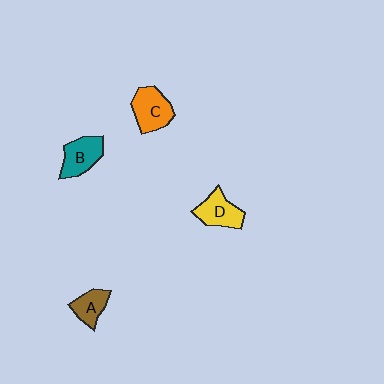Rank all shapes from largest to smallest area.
From largest to smallest: C (orange), B (teal), D (yellow), A (brown).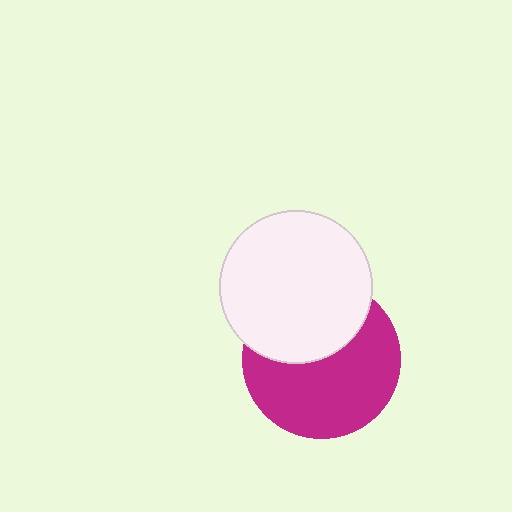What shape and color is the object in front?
The object in front is a white circle.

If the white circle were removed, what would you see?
You would see the complete magenta circle.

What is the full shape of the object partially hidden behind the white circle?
The partially hidden object is a magenta circle.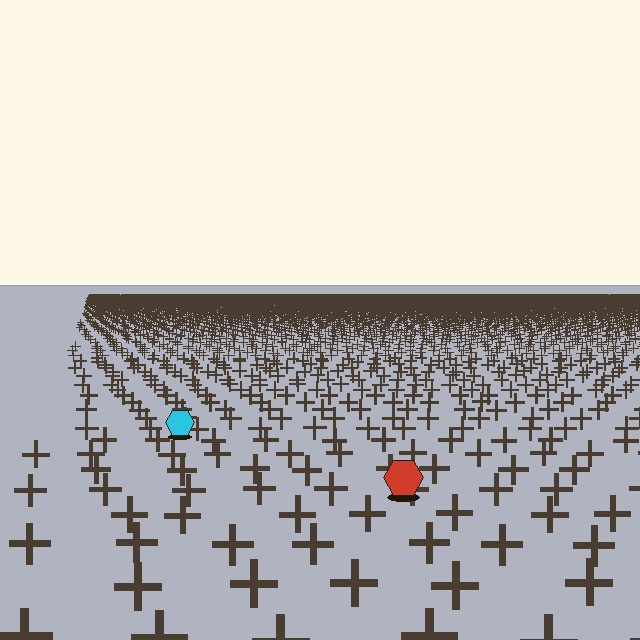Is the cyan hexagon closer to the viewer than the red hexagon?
No. The red hexagon is closer — you can tell from the texture gradient: the ground texture is coarser near it.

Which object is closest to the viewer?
The red hexagon is closest. The texture marks near it are larger and more spread out.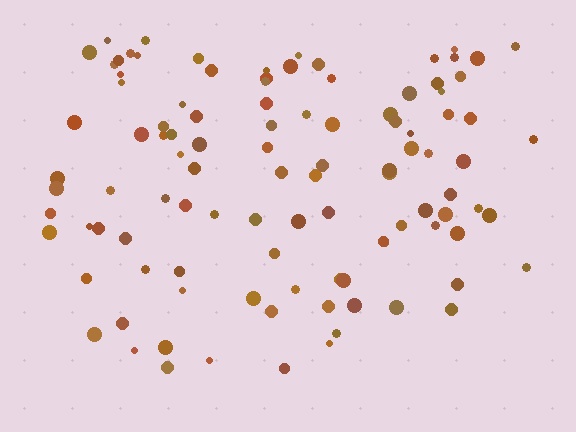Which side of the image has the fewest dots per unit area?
The bottom.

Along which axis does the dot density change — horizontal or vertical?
Vertical.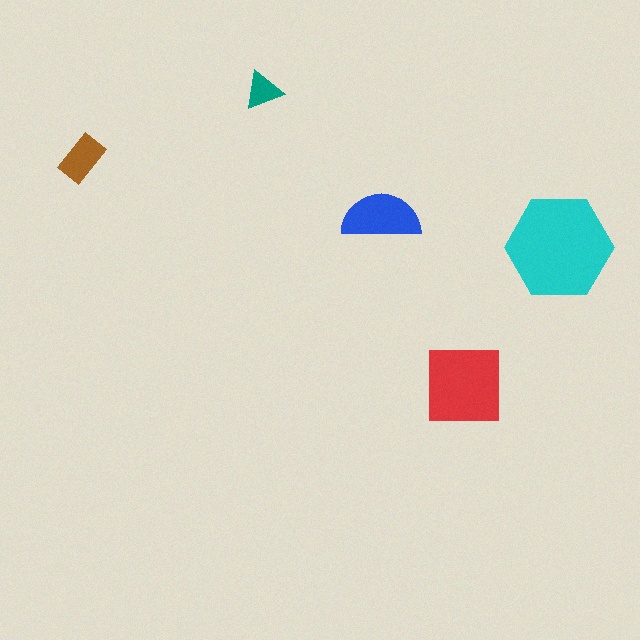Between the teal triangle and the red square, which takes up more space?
The red square.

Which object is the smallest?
The teal triangle.